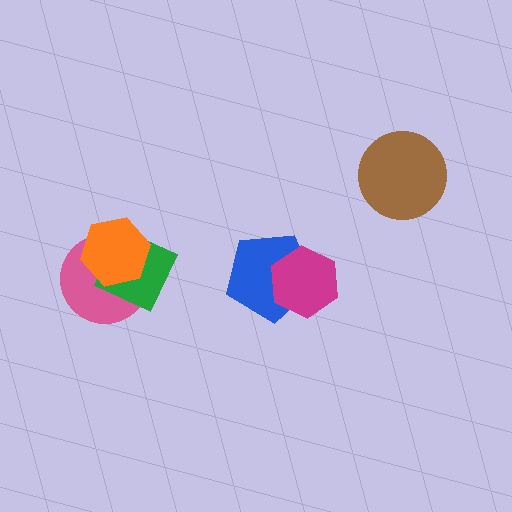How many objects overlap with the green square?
2 objects overlap with the green square.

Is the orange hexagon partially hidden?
No, no other shape covers it.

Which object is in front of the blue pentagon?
The magenta hexagon is in front of the blue pentagon.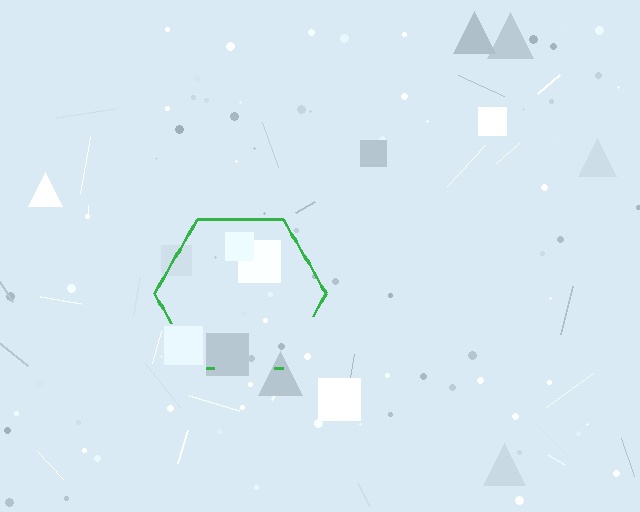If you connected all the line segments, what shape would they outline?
They would outline a hexagon.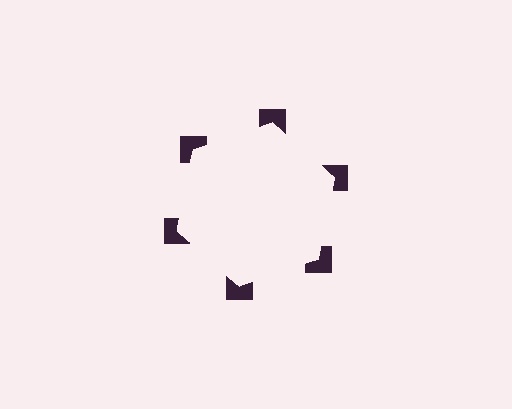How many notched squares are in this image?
There are 6 — one at each vertex of the illusory hexagon.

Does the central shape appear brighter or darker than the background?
It typically appears slightly brighter than the background, even though no actual brightness change is drawn.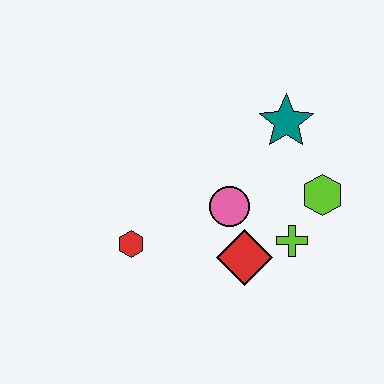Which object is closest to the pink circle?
The red diamond is closest to the pink circle.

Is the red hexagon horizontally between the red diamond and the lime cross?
No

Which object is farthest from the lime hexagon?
The red hexagon is farthest from the lime hexagon.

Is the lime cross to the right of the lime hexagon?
No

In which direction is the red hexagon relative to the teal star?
The red hexagon is to the left of the teal star.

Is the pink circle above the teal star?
No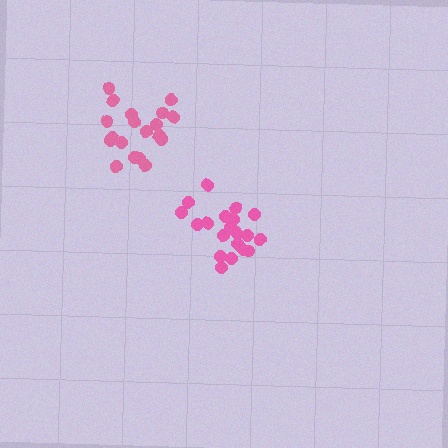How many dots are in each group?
Group 1: 20 dots, Group 2: 19 dots (39 total).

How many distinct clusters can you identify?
There are 2 distinct clusters.